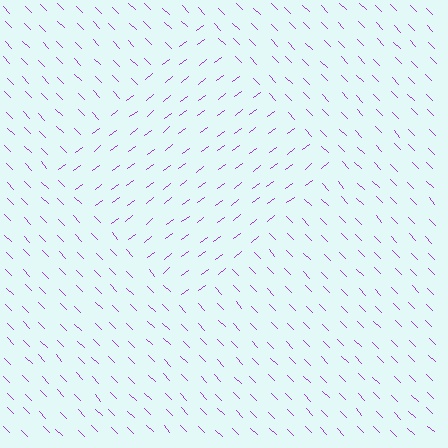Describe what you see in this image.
The image is filled with small purple line segments. A diamond region in the image has lines oriented differently from the surrounding lines, creating a visible texture boundary.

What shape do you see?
I see a diamond.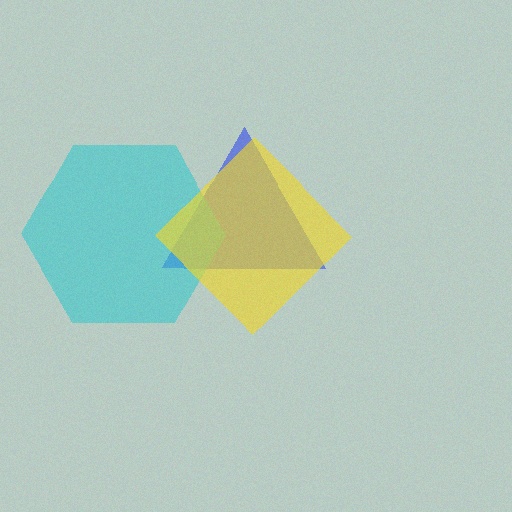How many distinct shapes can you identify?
There are 3 distinct shapes: a blue triangle, a cyan hexagon, a yellow diamond.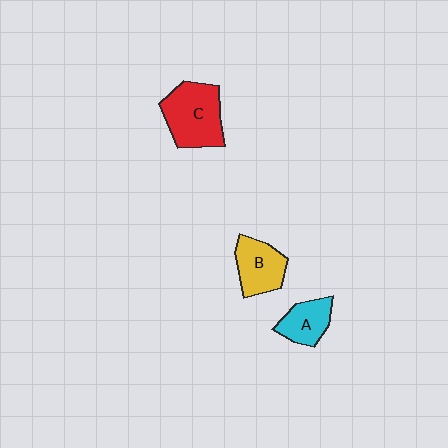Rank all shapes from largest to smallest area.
From largest to smallest: C (red), B (yellow), A (cyan).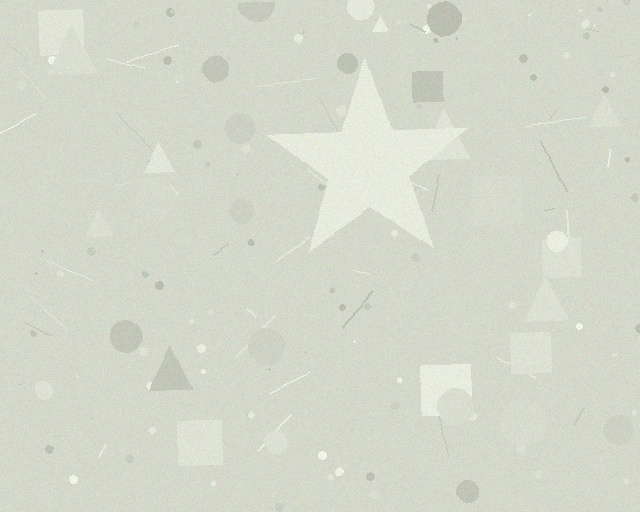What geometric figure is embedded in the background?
A star is embedded in the background.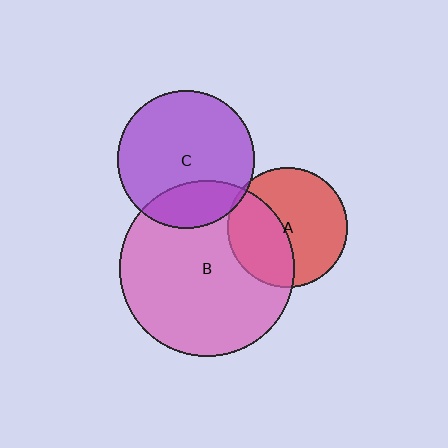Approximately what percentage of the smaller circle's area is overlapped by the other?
Approximately 5%.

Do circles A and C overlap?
Yes.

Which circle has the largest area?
Circle B (pink).